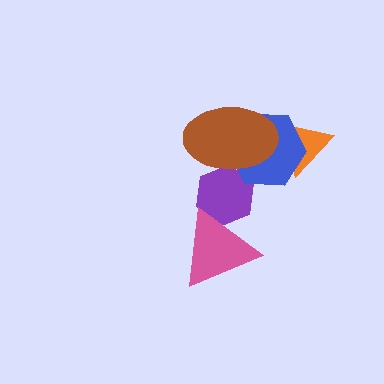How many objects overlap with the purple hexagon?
3 objects overlap with the purple hexagon.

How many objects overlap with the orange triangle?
1 object overlaps with the orange triangle.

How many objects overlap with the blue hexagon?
3 objects overlap with the blue hexagon.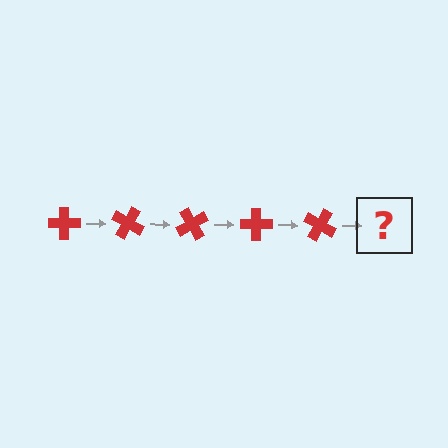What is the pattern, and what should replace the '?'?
The pattern is that the cross rotates 30 degrees each step. The '?' should be a red cross rotated 150 degrees.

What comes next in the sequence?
The next element should be a red cross rotated 150 degrees.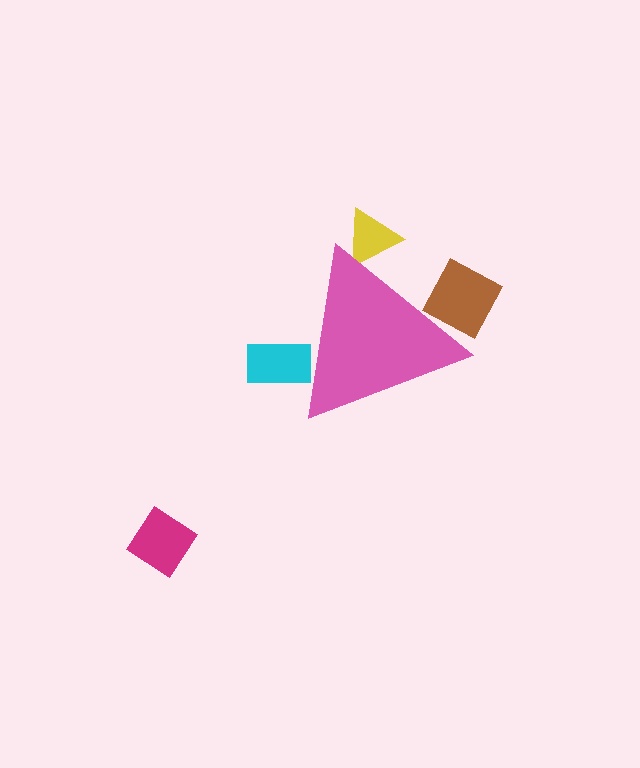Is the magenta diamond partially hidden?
No, the magenta diamond is fully visible.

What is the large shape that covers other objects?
A pink triangle.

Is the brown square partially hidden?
Yes, the brown square is partially hidden behind the pink triangle.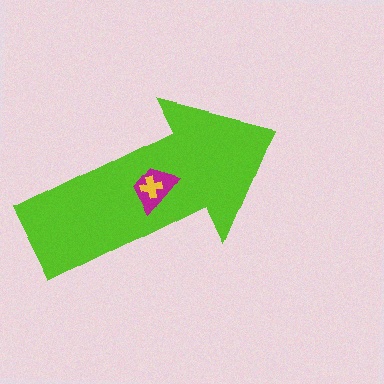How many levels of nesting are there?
3.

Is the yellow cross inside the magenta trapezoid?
Yes.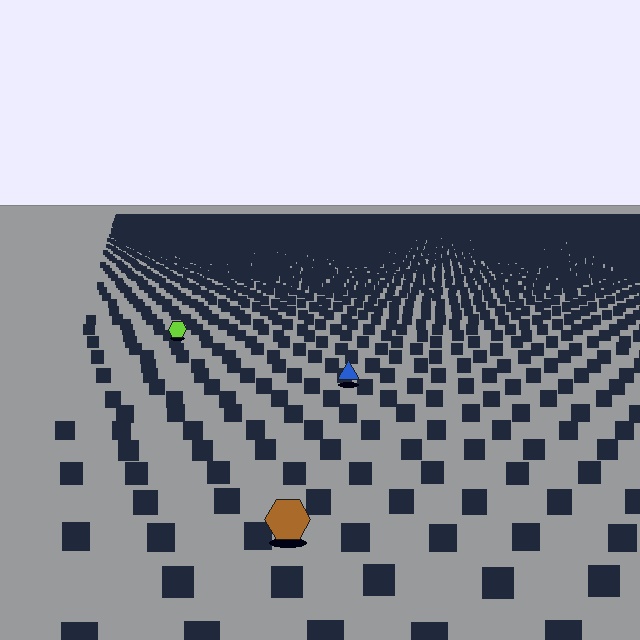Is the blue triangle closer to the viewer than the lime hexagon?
Yes. The blue triangle is closer — you can tell from the texture gradient: the ground texture is coarser near it.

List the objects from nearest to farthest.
From nearest to farthest: the brown hexagon, the blue triangle, the lime hexagon.